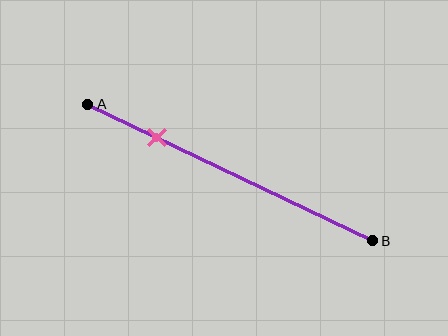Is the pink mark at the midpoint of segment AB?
No, the mark is at about 25% from A, not at the 50% midpoint.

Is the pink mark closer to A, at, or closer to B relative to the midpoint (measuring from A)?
The pink mark is closer to point A than the midpoint of segment AB.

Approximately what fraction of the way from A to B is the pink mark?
The pink mark is approximately 25% of the way from A to B.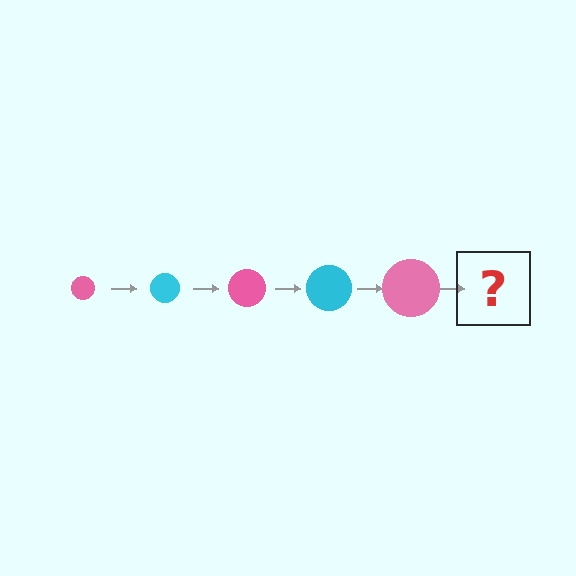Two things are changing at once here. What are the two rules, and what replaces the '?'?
The two rules are that the circle grows larger each step and the color cycles through pink and cyan. The '?' should be a cyan circle, larger than the previous one.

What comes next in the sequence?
The next element should be a cyan circle, larger than the previous one.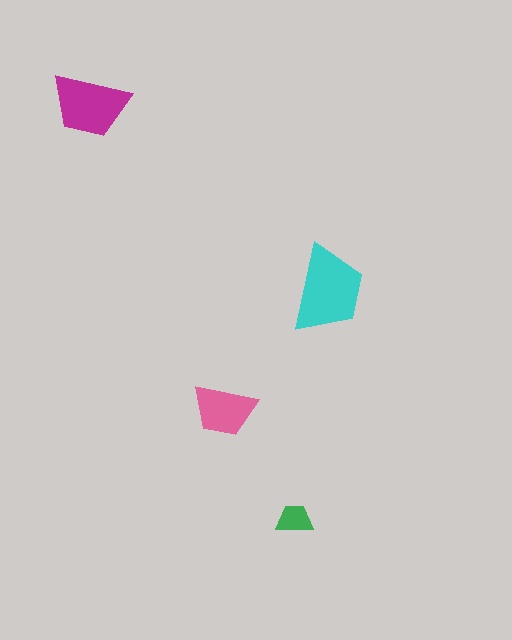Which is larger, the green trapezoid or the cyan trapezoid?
The cyan one.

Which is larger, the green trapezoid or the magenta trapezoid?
The magenta one.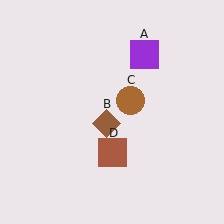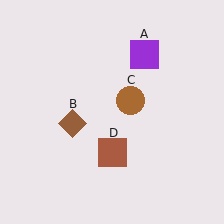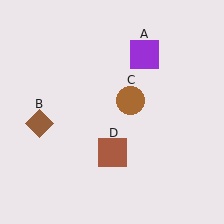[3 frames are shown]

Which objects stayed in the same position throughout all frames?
Purple square (object A) and brown circle (object C) and brown square (object D) remained stationary.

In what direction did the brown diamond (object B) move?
The brown diamond (object B) moved left.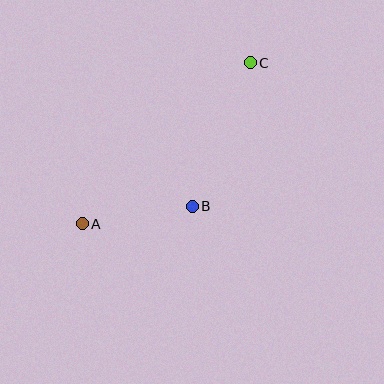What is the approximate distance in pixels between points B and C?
The distance between B and C is approximately 155 pixels.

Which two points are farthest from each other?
Points A and C are farthest from each other.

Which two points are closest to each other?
Points A and B are closest to each other.